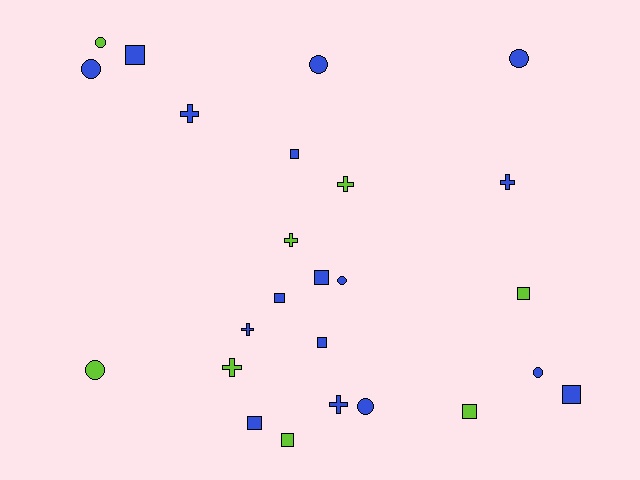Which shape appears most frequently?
Square, with 10 objects.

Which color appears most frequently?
Blue, with 17 objects.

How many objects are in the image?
There are 25 objects.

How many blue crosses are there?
There are 4 blue crosses.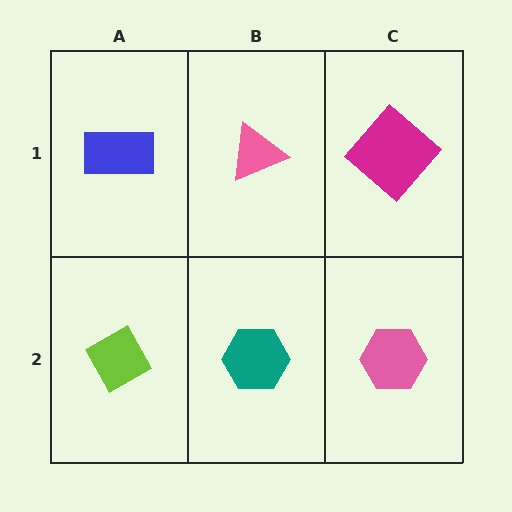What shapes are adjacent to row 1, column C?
A pink hexagon (row 2, column C), a pink triangle (row 1, column B).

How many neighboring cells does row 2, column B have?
3.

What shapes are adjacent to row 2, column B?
A pink triangle (row 1, column B), a lime diamond (row 2, column A), a pink hexagon (row 2, column C).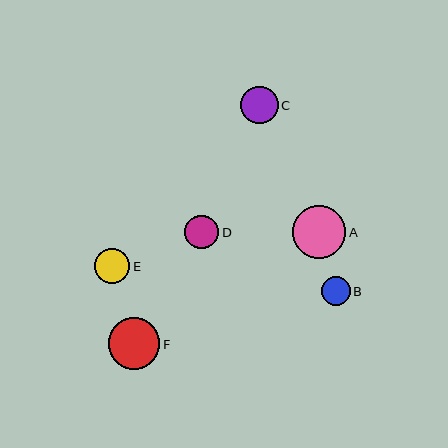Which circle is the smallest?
Circle B is the smallest with a size of approximately 29 pixels.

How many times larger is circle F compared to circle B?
Circle F is approximately 1.8 times the size of circle B.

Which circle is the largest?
Circle A is the largest with a size of approximately 53 pixels.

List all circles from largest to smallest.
From largest to smallest: A, F, C, E, D, B.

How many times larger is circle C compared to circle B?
Circle C is approximately 1.3 times the size of circle B.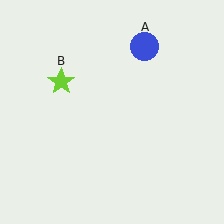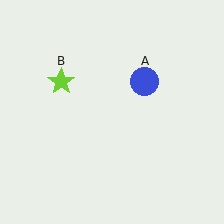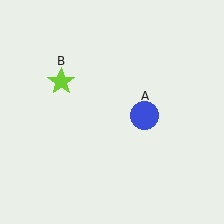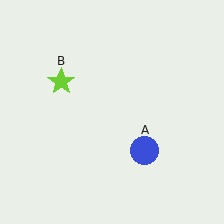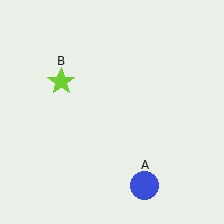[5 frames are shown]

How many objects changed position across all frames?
1 object changed position: blue circle (object A).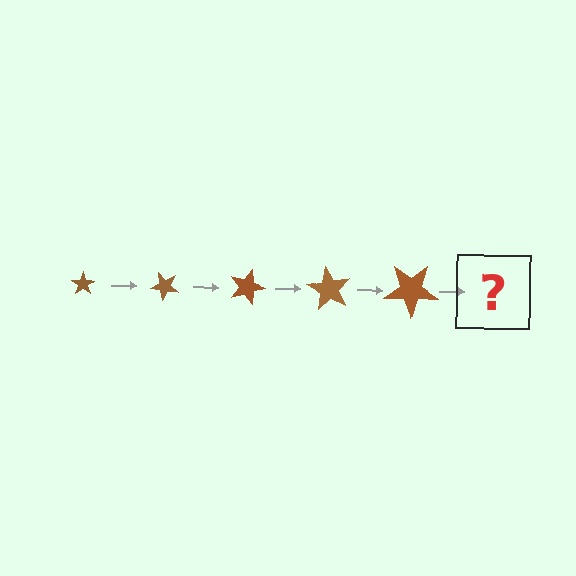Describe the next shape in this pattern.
It should be a star, larger than the previous one and rotated 225 degrees from the start.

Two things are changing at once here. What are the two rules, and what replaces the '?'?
The two rules are that the star grows larger each step and it rotates 45 degrees each step. The '?' should be a star, larger than the previous one and rotated 225 degrees from the start.